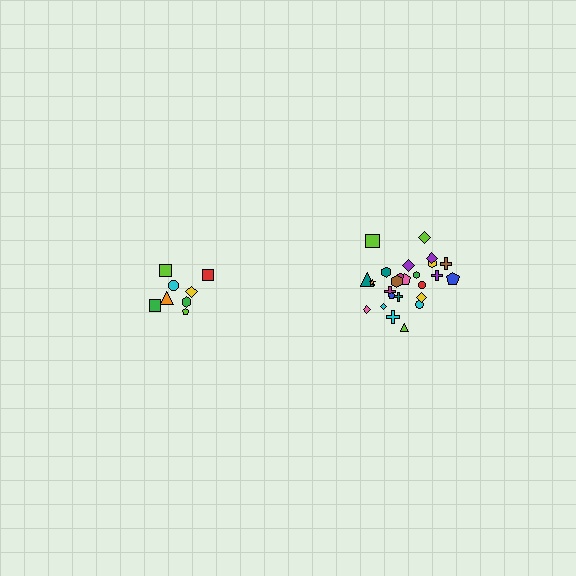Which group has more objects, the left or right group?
The right group.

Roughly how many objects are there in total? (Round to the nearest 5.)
Roughly 35 objects in total.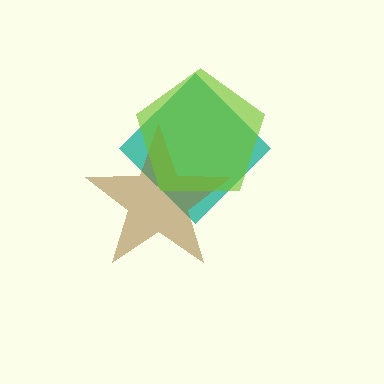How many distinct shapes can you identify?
There are 3 distinct shapes: a teal diamond, a brown star, a lime pentagon.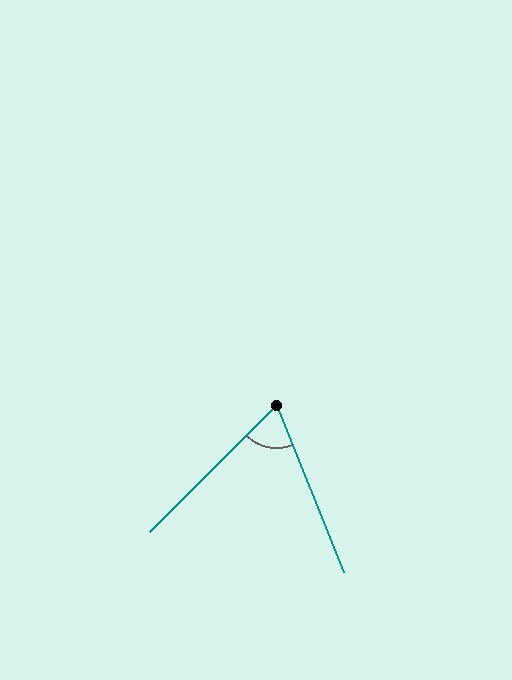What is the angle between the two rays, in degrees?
Approximately 67 degrees.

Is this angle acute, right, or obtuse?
It is acute.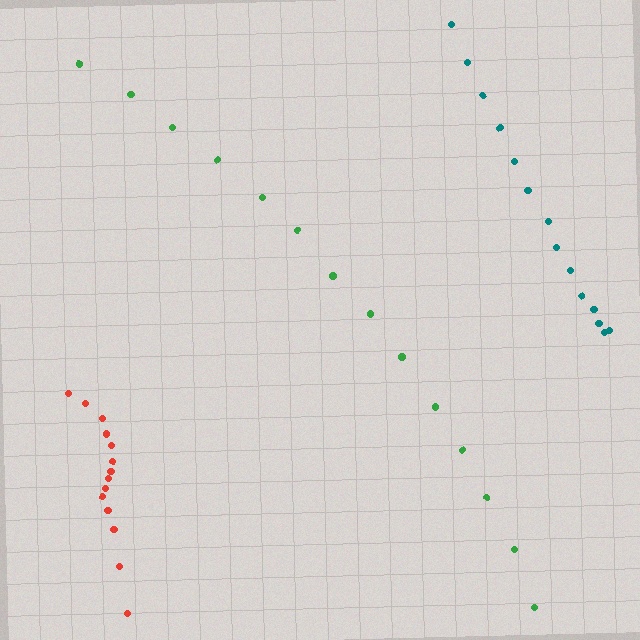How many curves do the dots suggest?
There are 3 distinct paths.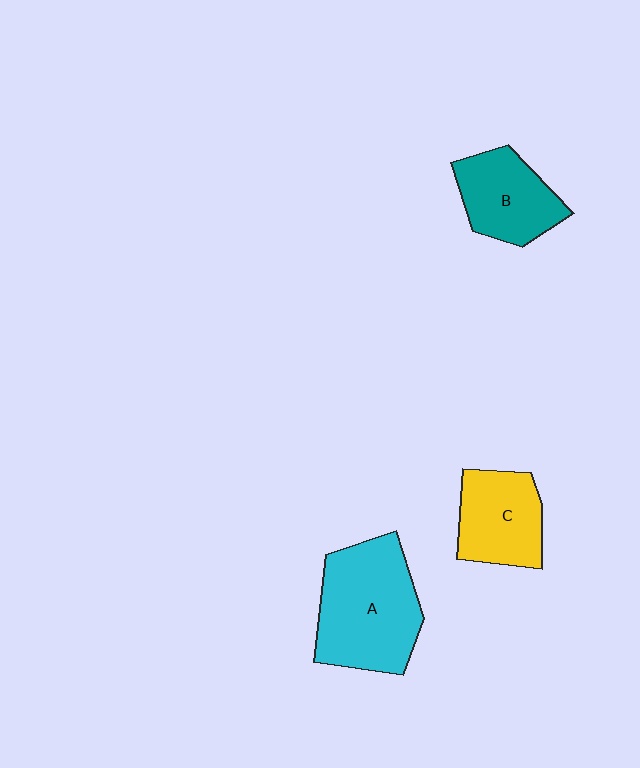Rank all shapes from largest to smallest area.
From largest to smallest: A (cyan), C (yellow), B (teal).